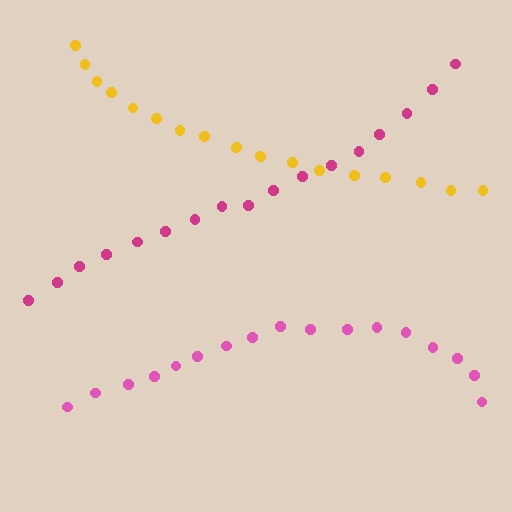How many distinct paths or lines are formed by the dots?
There are 3 distinct paths.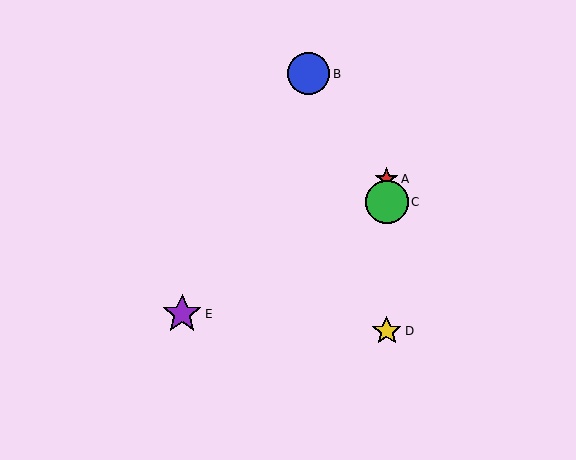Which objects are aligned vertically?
Objects A, C, D are aligned vertically.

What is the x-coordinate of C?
Object C is at x≈387.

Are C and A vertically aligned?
Yes, both are at x≈387.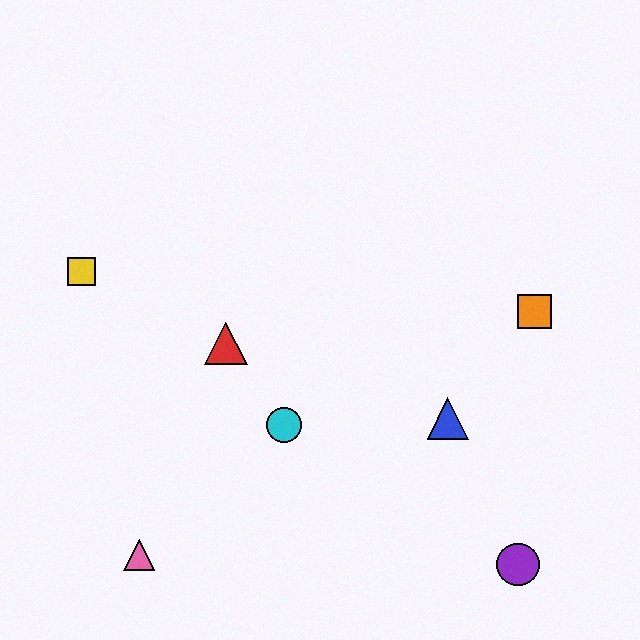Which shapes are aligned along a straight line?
The green circle, the orange square, the cyan circle are aligned along a straight line.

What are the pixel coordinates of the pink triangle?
The pink triangle is at (139, 555).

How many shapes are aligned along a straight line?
3 shapes (the green circle, the orange square, the cyan circle) are aligned along a straight line.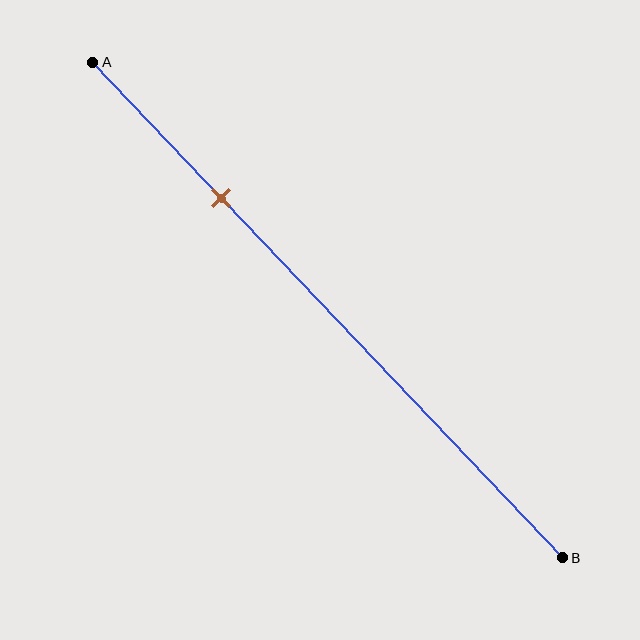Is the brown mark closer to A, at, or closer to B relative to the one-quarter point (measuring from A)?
The brown mark is approximately at the one-quarter point of segment AB.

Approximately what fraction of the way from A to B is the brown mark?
The brown mark is approximately 25% of the way from A to B.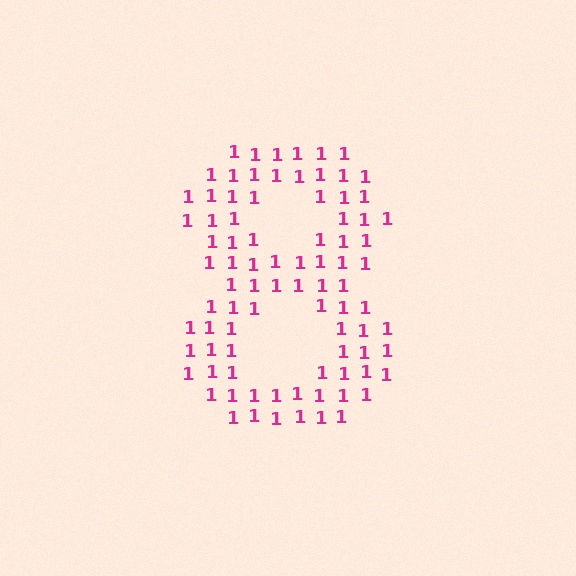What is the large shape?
The large shape is the digit 8.